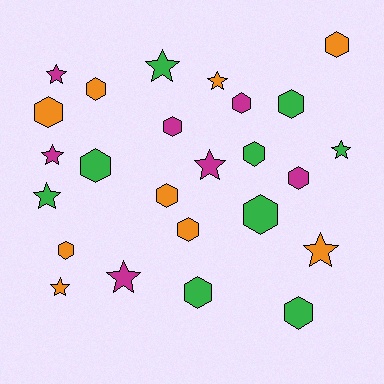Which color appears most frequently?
Orange, with 9 objects.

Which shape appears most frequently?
Hexagon, with 15 objects.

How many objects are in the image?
There are 25 objects.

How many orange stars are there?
There are 3 orange stars.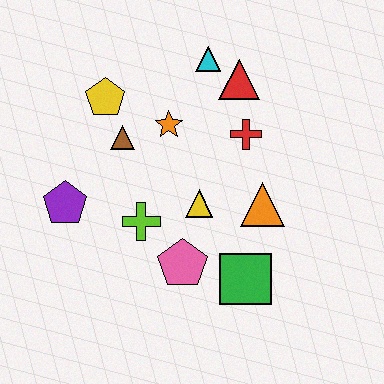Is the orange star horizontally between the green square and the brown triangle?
Yes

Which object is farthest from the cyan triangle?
The green square is farthest from the cyan triangle.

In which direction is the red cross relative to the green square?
The red cross is above the green square.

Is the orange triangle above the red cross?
No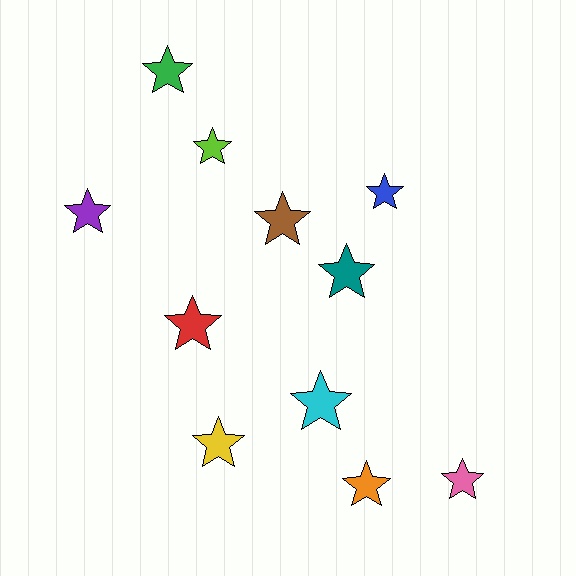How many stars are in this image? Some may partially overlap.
There are 11 stars.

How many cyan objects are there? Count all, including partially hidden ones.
There is 1 cyan object.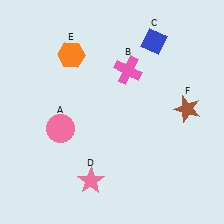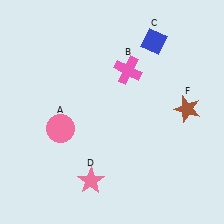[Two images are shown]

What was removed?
The orange hexagon (E) was removed in Image 2.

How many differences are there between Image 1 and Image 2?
There is 1 difference between the two images.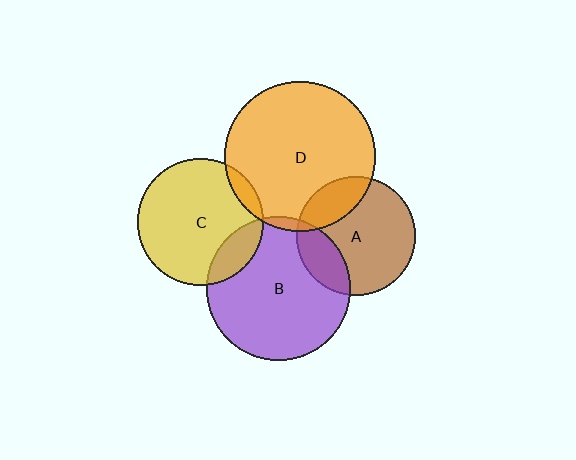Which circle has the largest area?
Circle D (orange).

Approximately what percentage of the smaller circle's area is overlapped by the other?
Approximately 20%.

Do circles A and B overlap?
Yes.